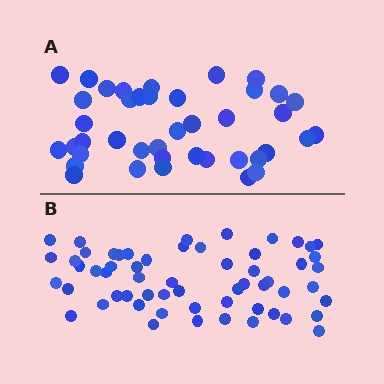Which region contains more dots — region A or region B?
Region B (the bottom region) has more dots.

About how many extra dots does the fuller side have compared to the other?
Region B has approximately 20 more dots than region A.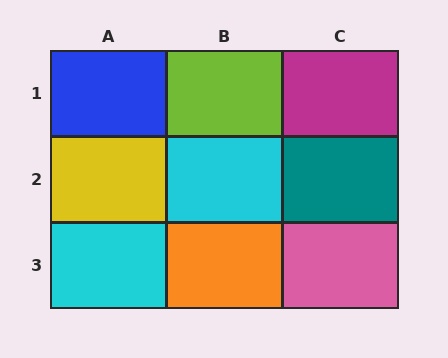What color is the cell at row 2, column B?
Cyan.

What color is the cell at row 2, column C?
Teal.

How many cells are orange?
1 cell is orange.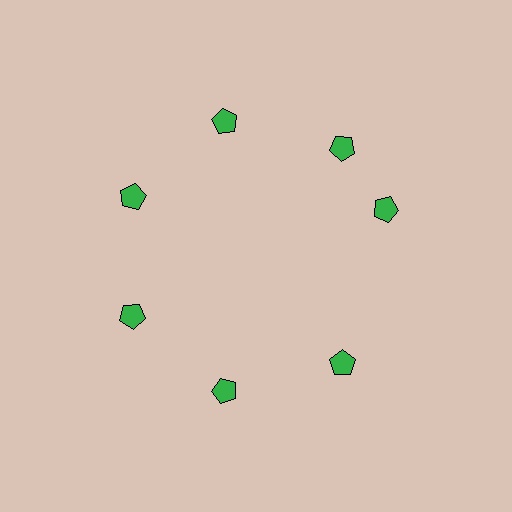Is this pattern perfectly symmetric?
No. The 7 green pentagons are arranged in a ring, but one element near the 3 o'clock position is rotated out of alignment along the ring, breaking the 7-fold rotational symmetry.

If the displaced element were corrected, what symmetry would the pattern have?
It would have 7-fold rotational symmetry — the pattern would map onto itself every 51 degrees.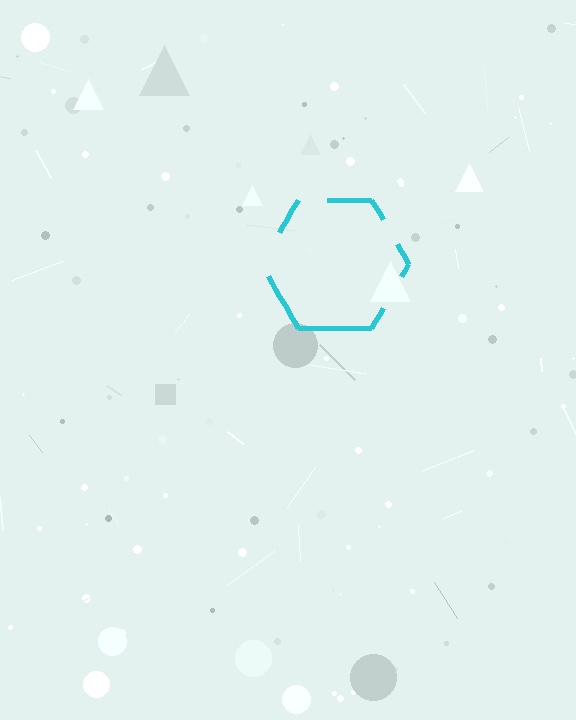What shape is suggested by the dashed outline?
The dashed outline suggests a hexagon.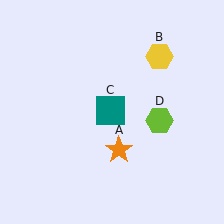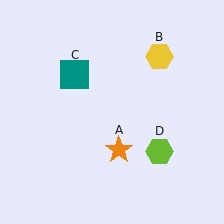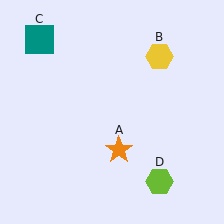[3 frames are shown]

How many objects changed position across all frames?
2 objects changed position: teal square (object C), lime hexagon (object D).